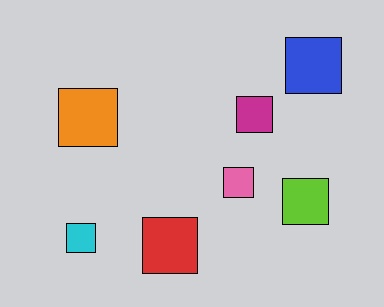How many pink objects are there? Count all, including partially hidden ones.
There is 1 pink object.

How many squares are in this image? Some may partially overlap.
There are 7 squares.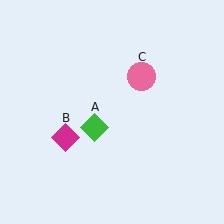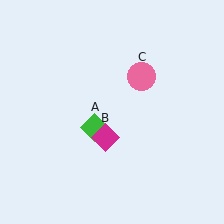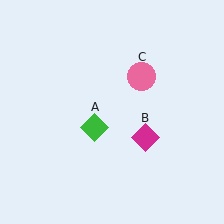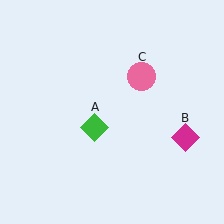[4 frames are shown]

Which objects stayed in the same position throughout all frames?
Green diamond (object A) and pink circle (object C) remained stationary.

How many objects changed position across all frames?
1 object changed position: magenta diamond (object B).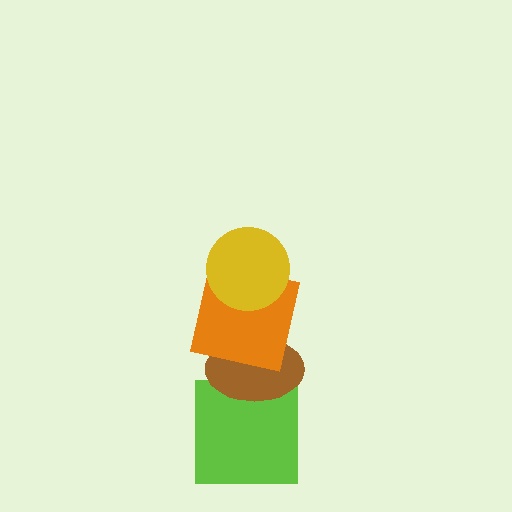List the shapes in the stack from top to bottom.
From top to bottom: the yellow circle, the orange square, the brown ellipse, the lime square.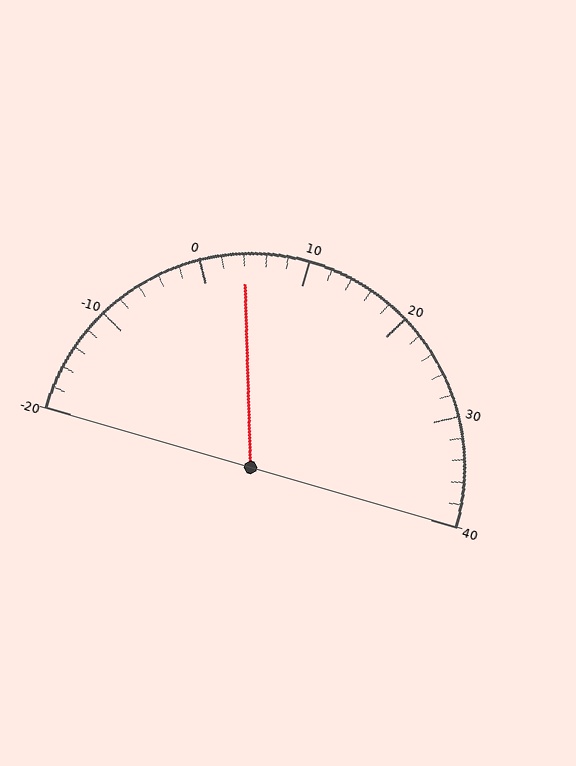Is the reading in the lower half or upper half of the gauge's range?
The reading is in the lower half of the range (-20 to 40).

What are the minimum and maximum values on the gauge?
The gauge ranges from -20 to 40.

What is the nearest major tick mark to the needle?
The nearest major tick mark is 0.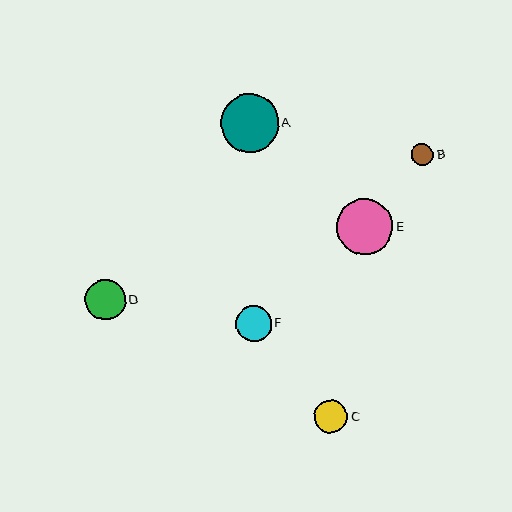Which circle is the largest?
Circle A is the largest with a size of approximately 58 pixels.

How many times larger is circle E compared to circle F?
Circle E is approximately 1.6 times the size of circle F.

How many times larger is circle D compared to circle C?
Circle D is approximately 1.2 times the size of circle C.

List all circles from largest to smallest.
From largest to smallest: A, E, D, F, C, B.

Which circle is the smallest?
Circle B is the smallest with a size of approximately 23 pixels.